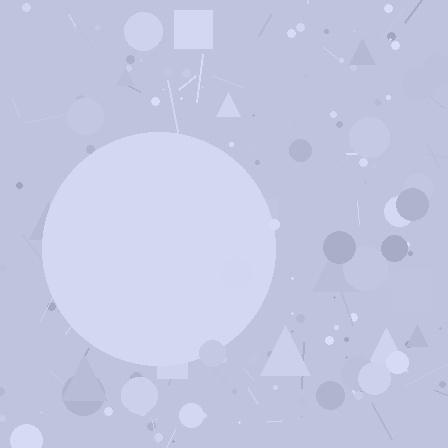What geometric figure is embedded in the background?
A circle is embedded in the background.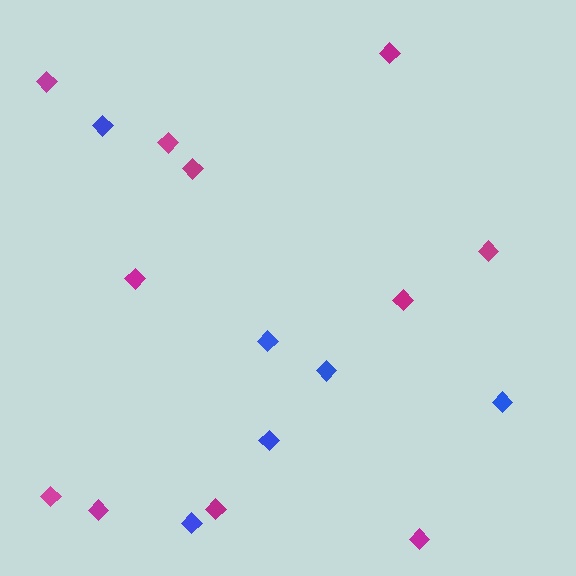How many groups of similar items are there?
There are 2 groups: one group of blue diamonds (6) and one group of magenta diamonds (11).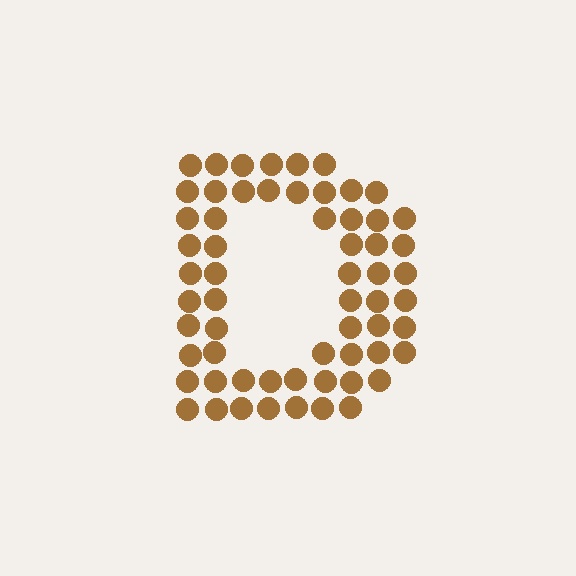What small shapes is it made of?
It is made of small circles.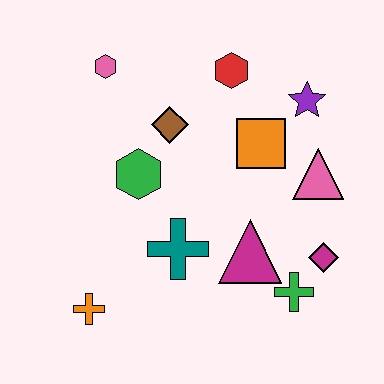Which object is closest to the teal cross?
The magenta triangle is closest to the teal cross.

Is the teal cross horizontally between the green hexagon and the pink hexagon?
No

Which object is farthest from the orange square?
The orange cross is farthest from the orange square.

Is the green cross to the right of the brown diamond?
Yes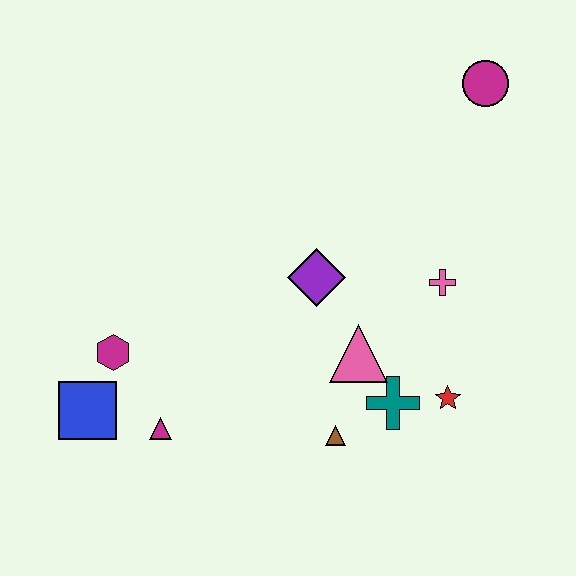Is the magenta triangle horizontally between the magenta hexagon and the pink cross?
Yes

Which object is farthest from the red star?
The blue square is farthest from the red star.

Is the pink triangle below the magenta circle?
Yes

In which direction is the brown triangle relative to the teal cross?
The brown triangle is to the left of the teal cross.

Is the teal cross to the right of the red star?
No